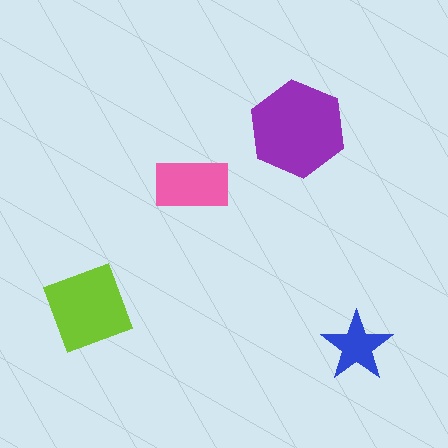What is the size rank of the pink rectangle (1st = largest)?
3rd.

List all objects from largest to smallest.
The purple hexagon, the lime square, the pink rectangle, the blue star.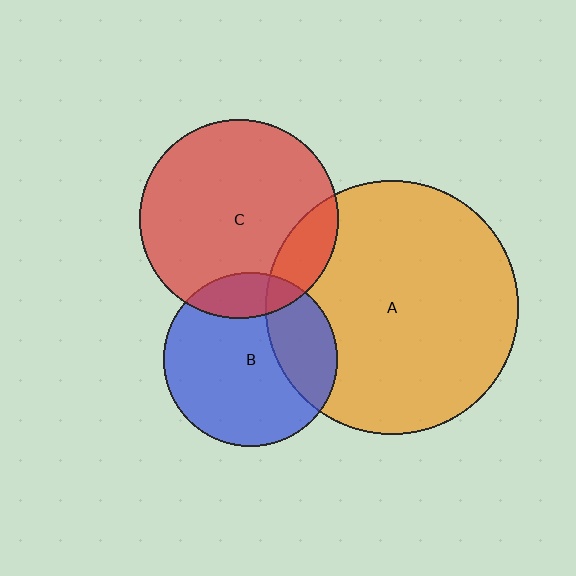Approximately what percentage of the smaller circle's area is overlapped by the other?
Approximately 15%.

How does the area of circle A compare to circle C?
Approximately 1.6 times.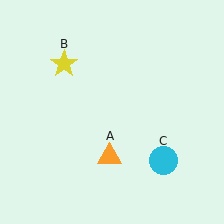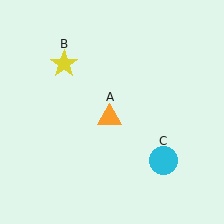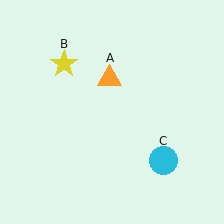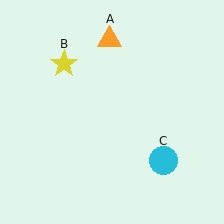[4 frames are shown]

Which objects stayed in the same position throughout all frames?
Yellow star (object B) and cyan circle (object C) remained stationary.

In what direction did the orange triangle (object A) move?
The orange triangle (object A) moved up.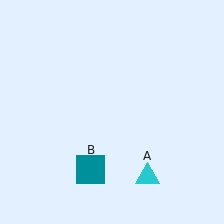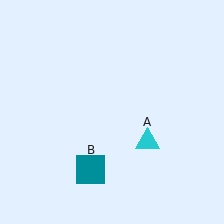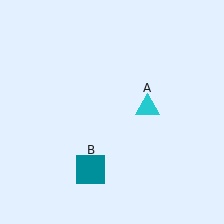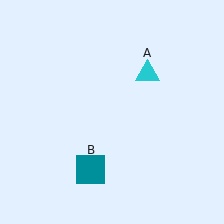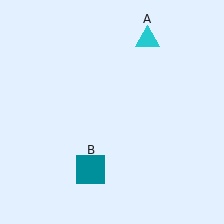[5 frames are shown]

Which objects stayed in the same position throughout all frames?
Teal square (object B) remained stationary.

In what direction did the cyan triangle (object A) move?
The cyan triangle (object A) moved up.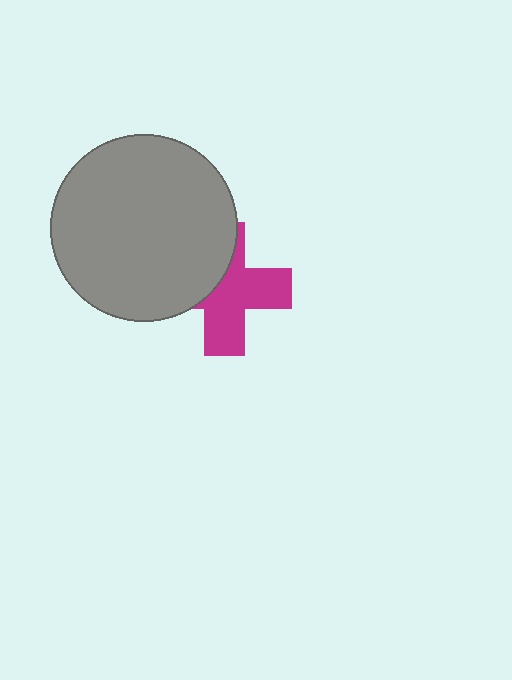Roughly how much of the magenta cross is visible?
About half of it is visible (roughly 60%).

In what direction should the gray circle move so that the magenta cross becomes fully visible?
The gray circle should move left. That is the shortest direction to clear the overlap and leave the magenta cross fully visible.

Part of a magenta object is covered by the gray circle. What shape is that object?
It is a cross.